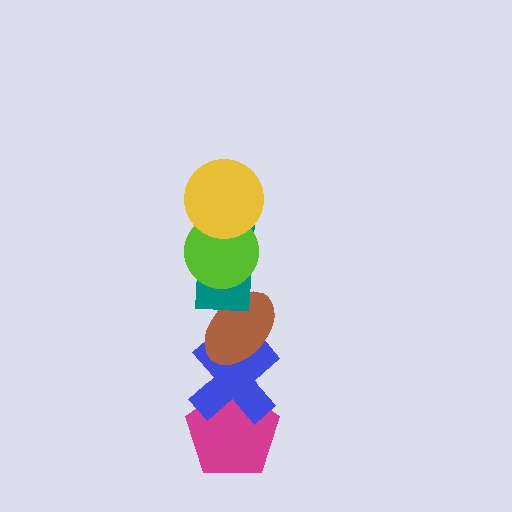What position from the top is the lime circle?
The lime circle is 2nd from the top.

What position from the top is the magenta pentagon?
The magenta pentagon is 6th from the top.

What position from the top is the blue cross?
The blue cross is 5th from the top.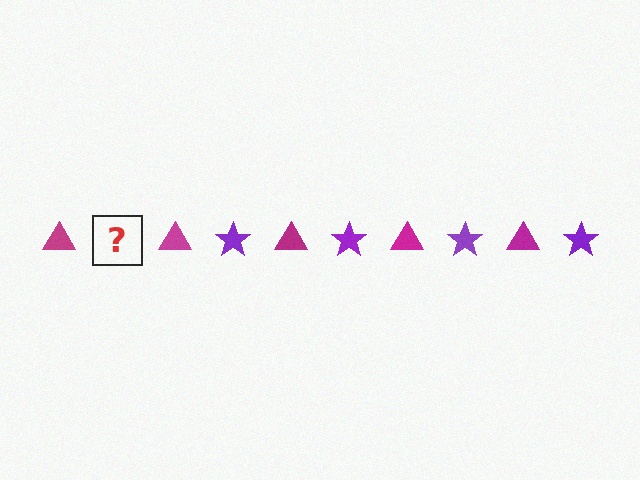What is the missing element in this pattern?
The missing element is a purple star.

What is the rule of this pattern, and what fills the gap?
The rule is that the pattern alternates between magenta triangle and purple star. The gap should be filled with a purple star.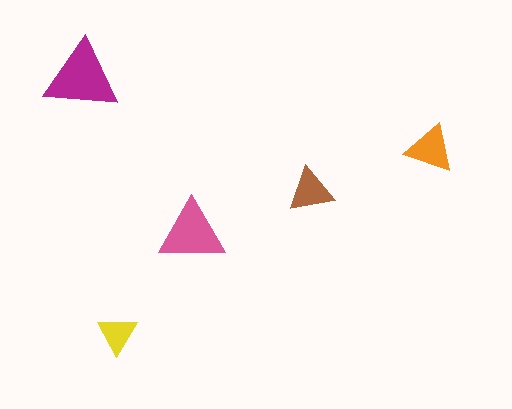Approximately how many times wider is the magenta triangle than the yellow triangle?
About 2 times wider.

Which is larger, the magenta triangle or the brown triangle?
The magenta one.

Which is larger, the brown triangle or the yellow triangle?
The brown one.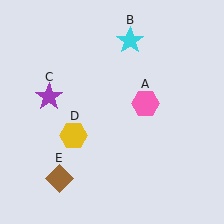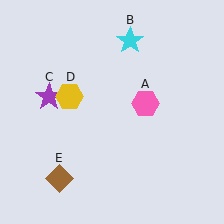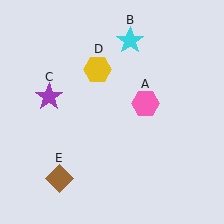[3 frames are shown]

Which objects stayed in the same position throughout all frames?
Pink hexagon (object A) and cyan star (object B) and purple star (object C) and brown diamond (object E) remained stationary.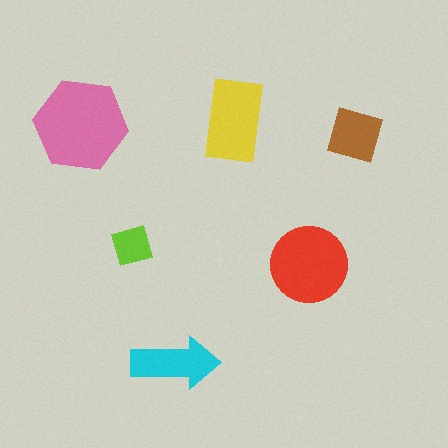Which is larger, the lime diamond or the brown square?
The brown square.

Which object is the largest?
The pink hexagon.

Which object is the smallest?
The lime diamond.